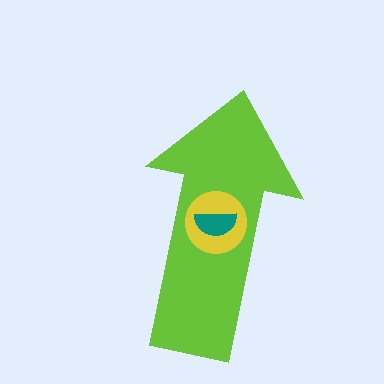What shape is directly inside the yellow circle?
The teal semicircle.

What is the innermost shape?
The teal semicircle.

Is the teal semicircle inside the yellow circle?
Yes.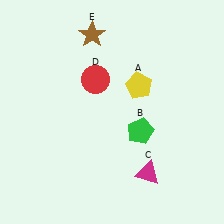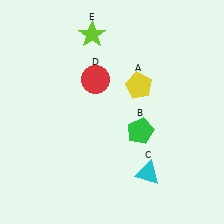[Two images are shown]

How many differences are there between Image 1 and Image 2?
There are 2 differences between the two images.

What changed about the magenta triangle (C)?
In Image 1, C is magenta. In Image 2, it changed to cyan.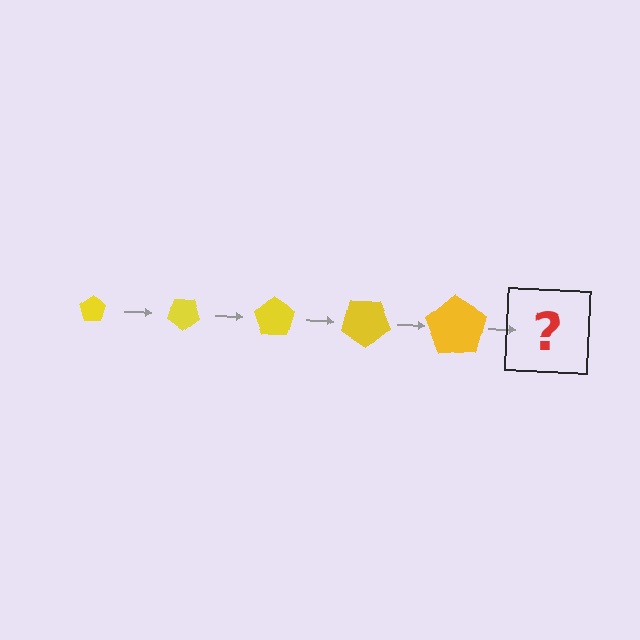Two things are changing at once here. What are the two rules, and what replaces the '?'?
The two rules are that the pentagon grows larger each step and it rotates 35 degrees each step. The '?' should be a pentagon, larger than the previous one and rotated 175 degrees from the start.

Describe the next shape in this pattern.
It should be a pentagon, larger than the previous one and rotated 175 degrees from the start.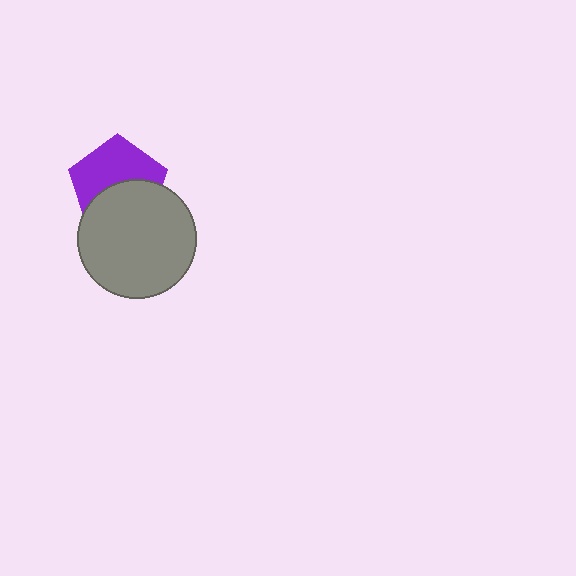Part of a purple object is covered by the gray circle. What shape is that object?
It is a pentagon.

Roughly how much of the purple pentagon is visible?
About half of it is visible (roughly 54%).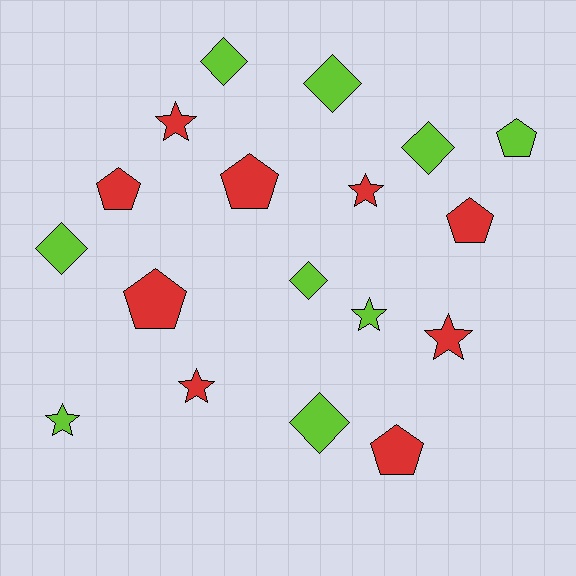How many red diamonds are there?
There are no red diamonds.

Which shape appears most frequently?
Star, with 6 objects.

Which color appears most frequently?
Red, with 9 objects.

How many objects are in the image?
There are 18 objects.